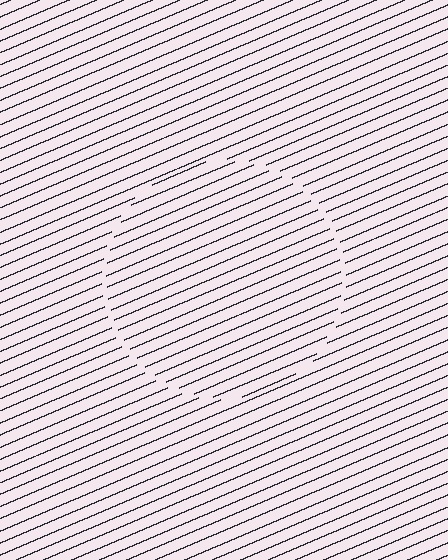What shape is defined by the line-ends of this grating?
An illusory circle. The interior of the shape contains the same grating, shifted by half a period — the contour is defined by the phase discontinuity where line-ends from the inner and outer gratings abut.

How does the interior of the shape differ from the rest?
The interior of the shape contains the same grating, shifted by half a period — the contour is defined by the phase discontinuity where line-ends from the inner and outer gratings abut.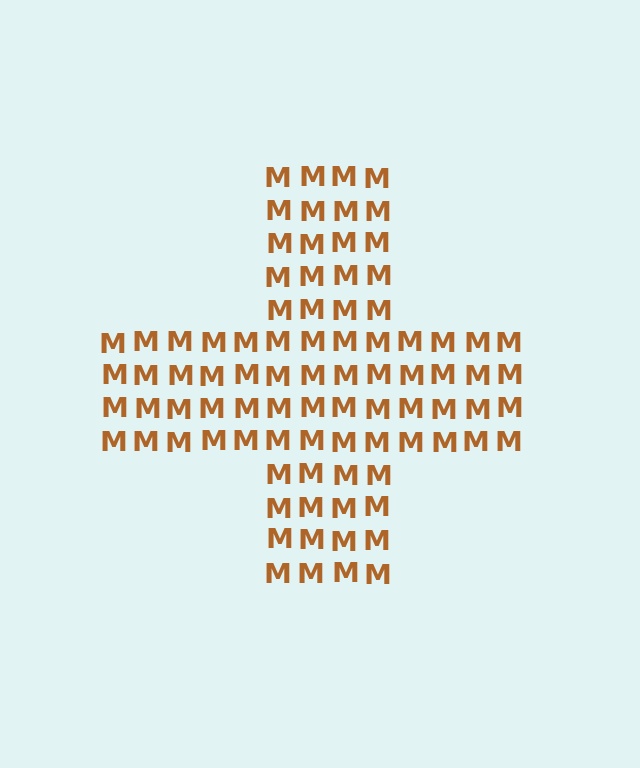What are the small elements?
The small elements are letter M's.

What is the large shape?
The large shape is a cross.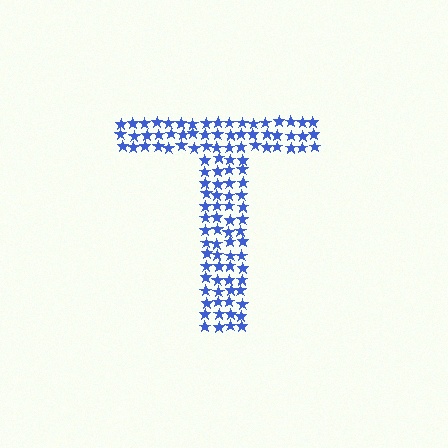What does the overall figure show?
The overall figure shows the letter T.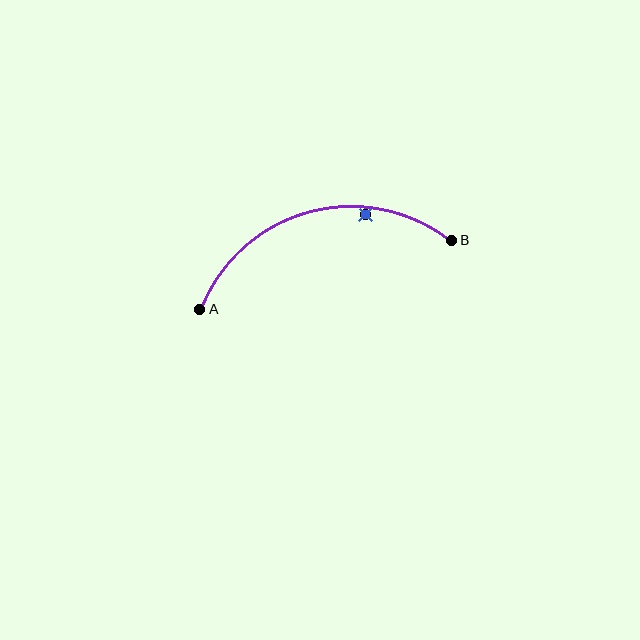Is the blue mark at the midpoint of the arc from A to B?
No — the blue mark does not lie on the arc at all. It sits slightly inside the curve.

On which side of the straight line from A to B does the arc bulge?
The arc bulges above the straight line connecting A and B.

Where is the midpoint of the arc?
The arc midpoint is the point on the curve farthest from the straight line joining A and B. It sits above that line.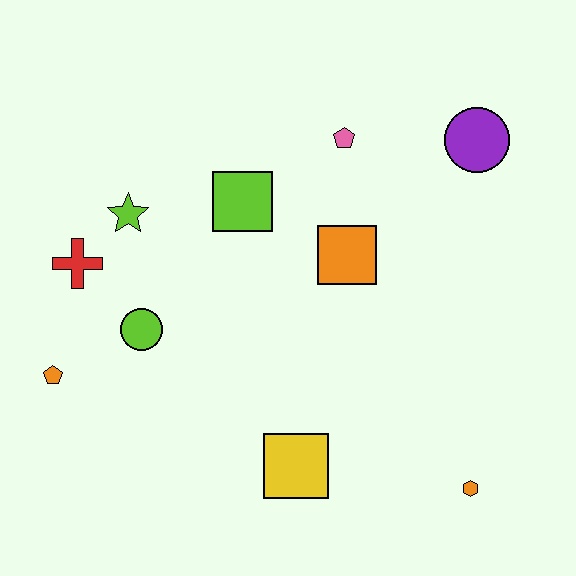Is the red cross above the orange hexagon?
Yes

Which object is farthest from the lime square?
The orange hexagon is farthest from the lime square.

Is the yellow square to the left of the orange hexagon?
Yes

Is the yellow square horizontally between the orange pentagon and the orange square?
Yes